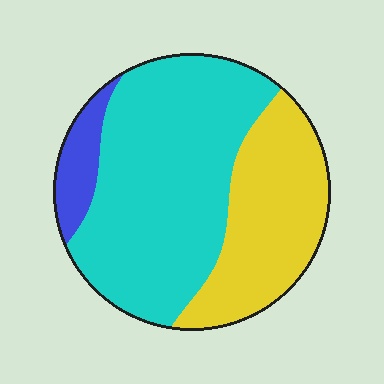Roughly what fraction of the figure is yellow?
Yellow takes up between a quarter and a half of the figure.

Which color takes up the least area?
Blue, at roughly 10%.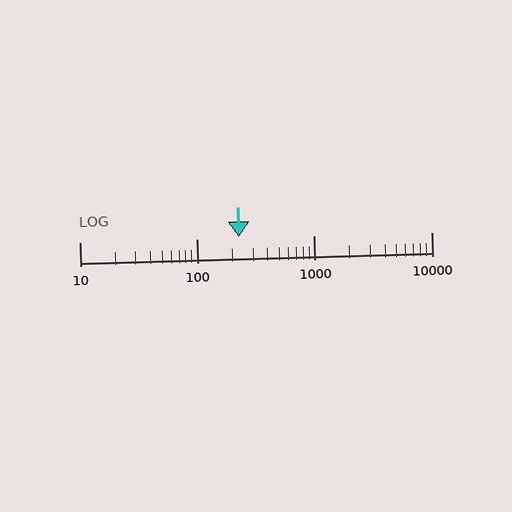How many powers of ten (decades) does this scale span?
The scale spans 3 decades, from 10 to 10000.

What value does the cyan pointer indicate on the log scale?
The pointer indicates approximately 230.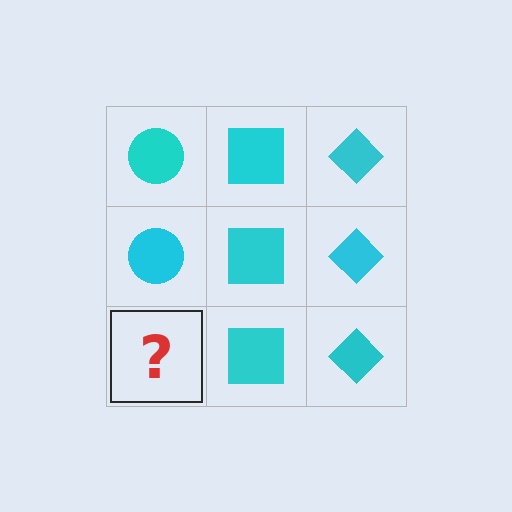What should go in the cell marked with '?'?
The missing cell should contain a cyan circle.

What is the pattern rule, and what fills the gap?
The rule is that each column has a consistent shape. The gap should be filled with a cyan circle.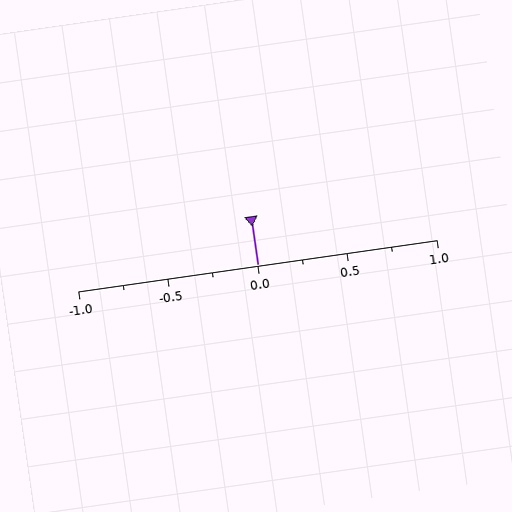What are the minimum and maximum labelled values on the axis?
The axis runs from -1.0 to 1.0.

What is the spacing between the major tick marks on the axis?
The major ticks are spaced 0.5 apart.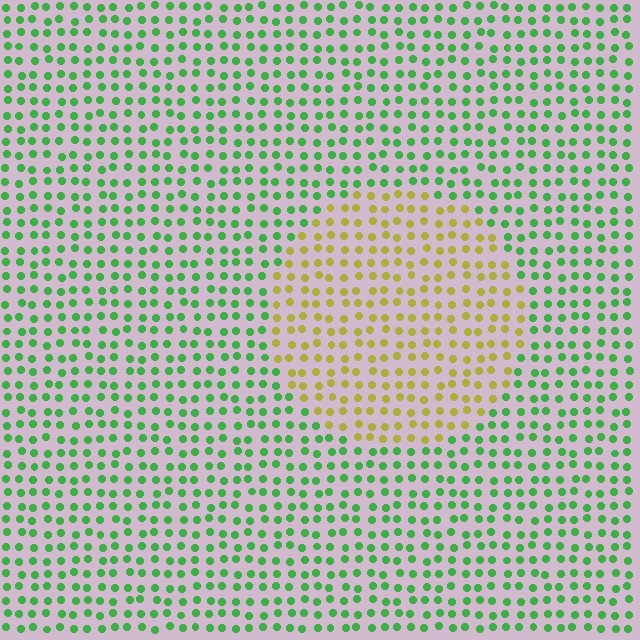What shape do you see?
I see a circle.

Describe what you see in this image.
The image is filled with small green elements in a uniform arrangement. A circle-shaped region is visible where the elements are tinted to a slightly different hue, forming a subtle color boundary.